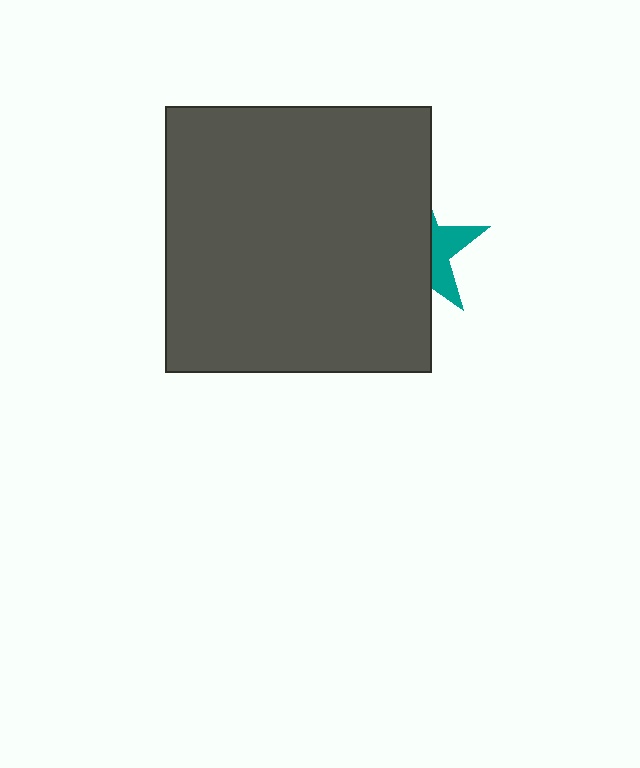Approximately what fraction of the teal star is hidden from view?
Roughly 66% of the teal star is hidden behind the dark gray square.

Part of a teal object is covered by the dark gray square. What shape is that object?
It is a star.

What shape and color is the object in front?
The object in front is a dark gray square.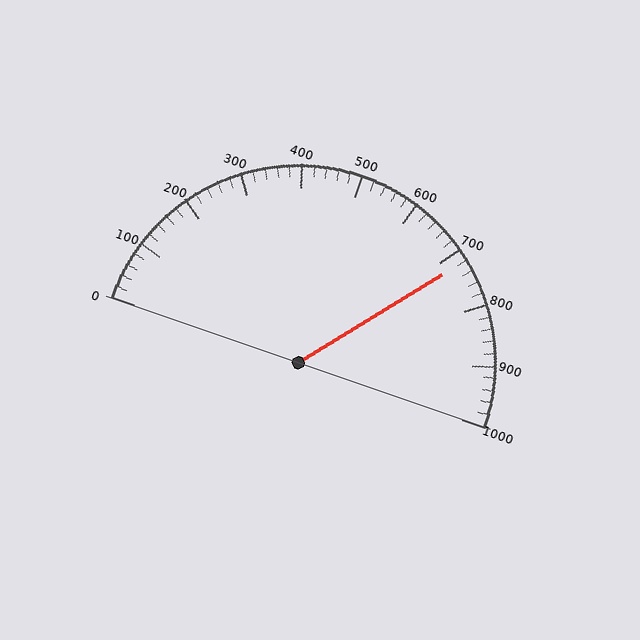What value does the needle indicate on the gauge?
The needle indicates approximately 720.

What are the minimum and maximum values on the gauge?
The gauge ranges from 0 to 1000.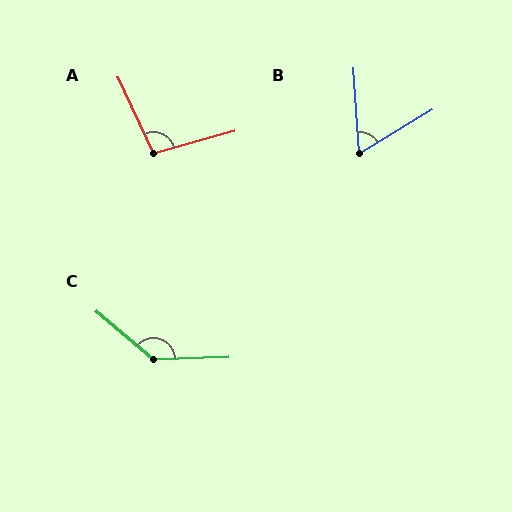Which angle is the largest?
C, at approximately 138 degrees.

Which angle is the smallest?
B, at approximately 62 degrees.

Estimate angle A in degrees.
Approximately 99 degrees.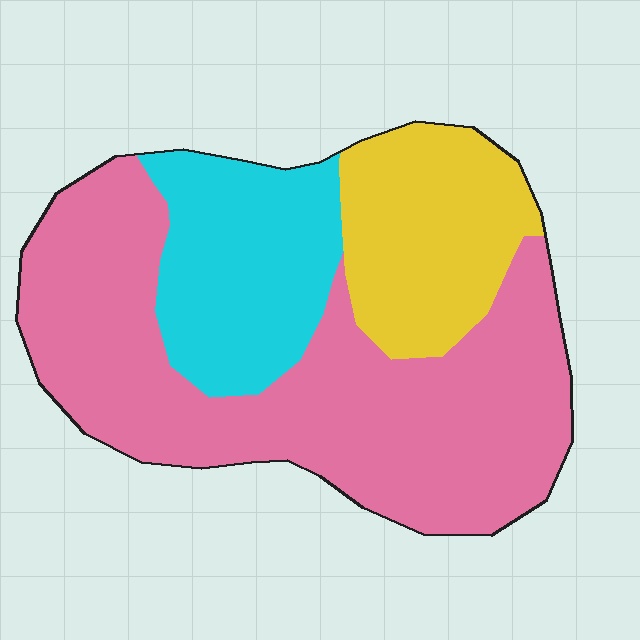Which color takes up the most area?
Pink, at roughly 55%.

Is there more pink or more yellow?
Pink.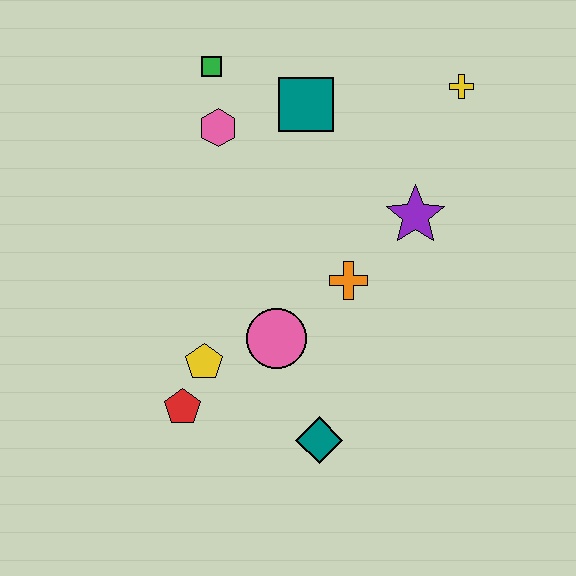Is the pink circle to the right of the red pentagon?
Yes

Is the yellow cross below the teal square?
No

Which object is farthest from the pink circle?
The yellow cross is farthest from the pink circle.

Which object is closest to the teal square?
The pink hexagon is closest to the teal square.